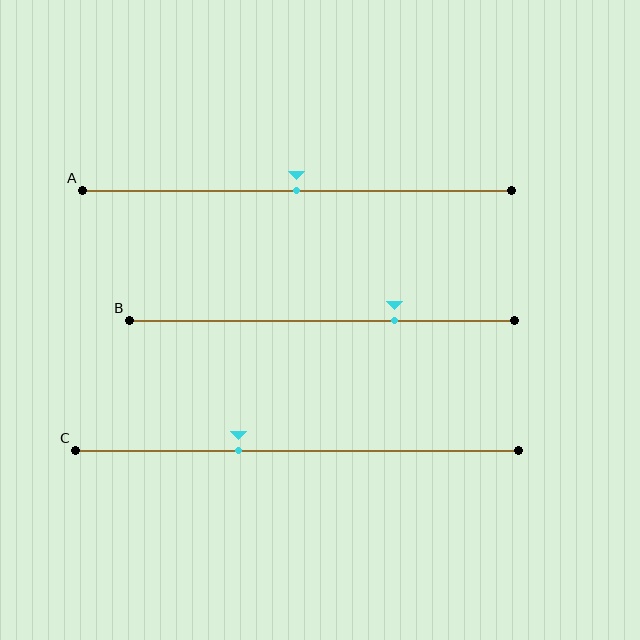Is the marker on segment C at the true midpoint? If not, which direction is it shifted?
No, the marker on segment C is shifted to the left by about 13% of the segment length.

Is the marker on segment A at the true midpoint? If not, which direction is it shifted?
Yes, the marker on segment A is at the true midpoint.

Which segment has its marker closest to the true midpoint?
Segment A has its marker closest to the true midpoint.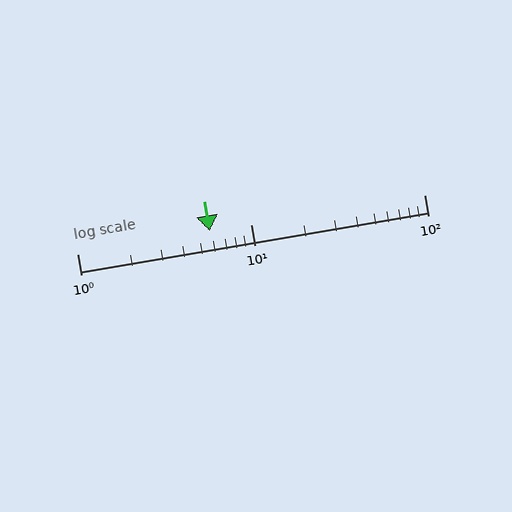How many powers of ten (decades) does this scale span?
The scale spans 2 decades, from 1 to 100.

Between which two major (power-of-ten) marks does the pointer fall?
The pointer is between 1 and 10.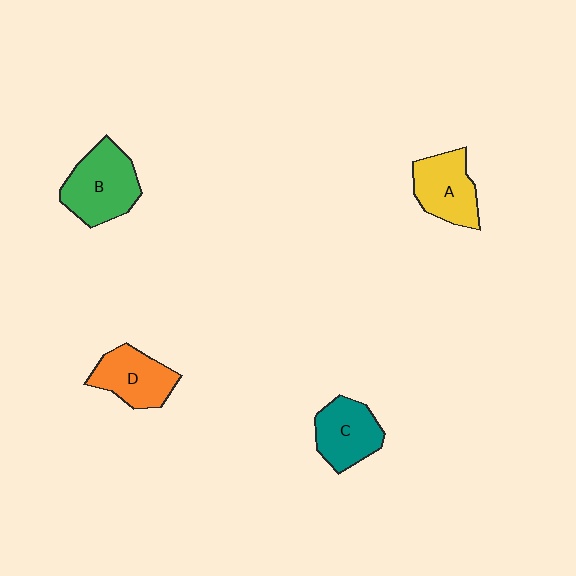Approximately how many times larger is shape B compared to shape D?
Approximately 1.3 times.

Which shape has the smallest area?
Shape C (teal).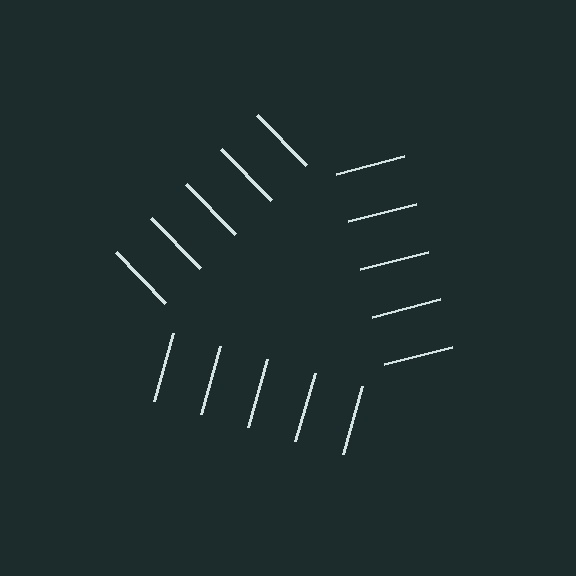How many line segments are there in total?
15 — 5 along each of the 3 edges.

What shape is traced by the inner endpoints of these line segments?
An illusory triangle — the line segments terminate on its edges but no continuous stroke is drawn.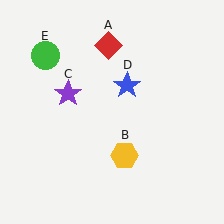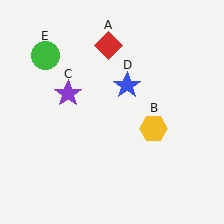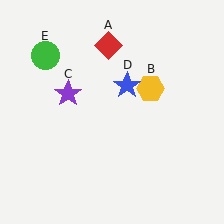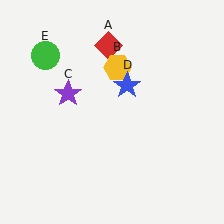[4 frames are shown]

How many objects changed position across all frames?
1 object changed position: yellow hexagon (object B).